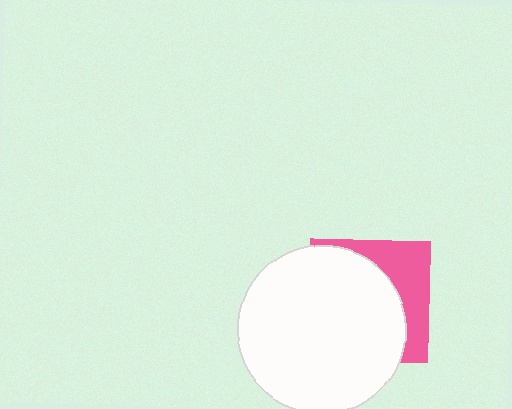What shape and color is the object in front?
The object in front is a white circle.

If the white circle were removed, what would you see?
You would see the complete pink square.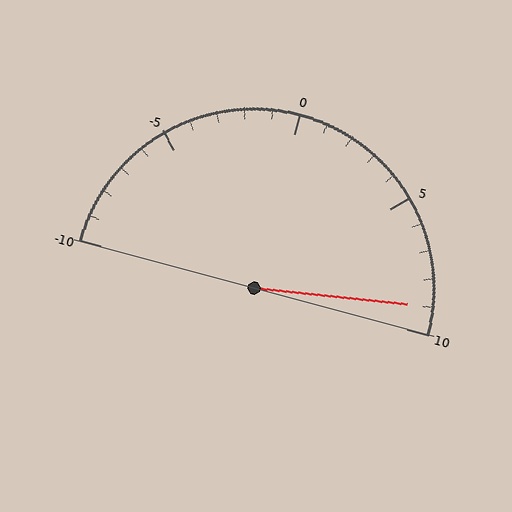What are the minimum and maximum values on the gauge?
The gauge ranges from -10 to 10.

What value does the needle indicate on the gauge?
The needle indicates approximately 9.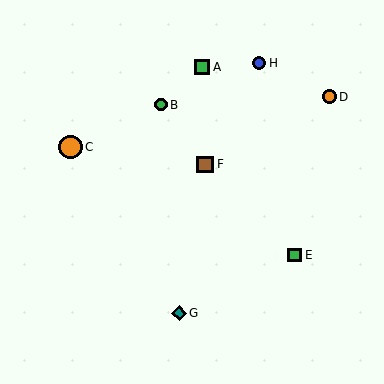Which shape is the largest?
The orange circle (labeled C) is the largest.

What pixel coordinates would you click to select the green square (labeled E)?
Click at (295, 255) to select the green square E.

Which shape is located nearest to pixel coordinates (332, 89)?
The orange circle (labeled D) at (329, 97) is nearest to that location.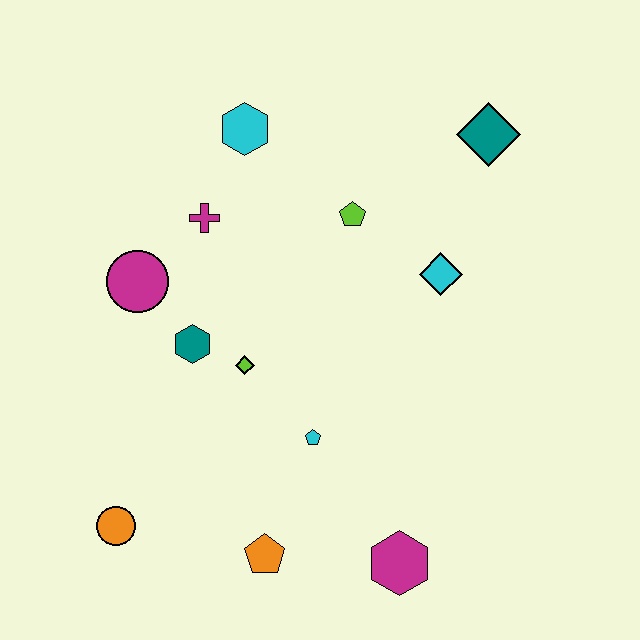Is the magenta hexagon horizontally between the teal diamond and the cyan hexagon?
Yes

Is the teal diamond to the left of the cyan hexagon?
No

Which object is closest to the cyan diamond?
The lime pentagon is closest to the cyan diamond.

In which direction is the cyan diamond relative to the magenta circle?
The cyan diamond is to the right of the magenta circle.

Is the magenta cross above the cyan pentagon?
Yes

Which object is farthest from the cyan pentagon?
The teal diamond is farthest from the cyan pentagon.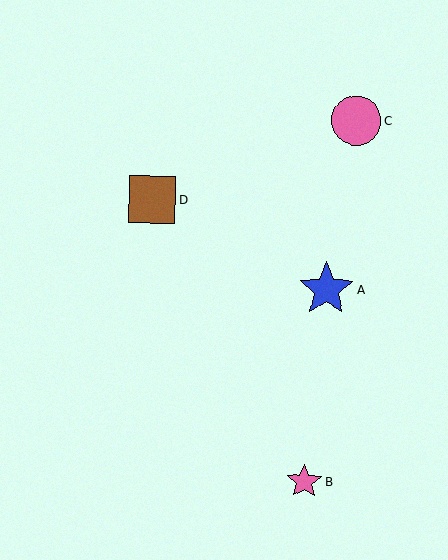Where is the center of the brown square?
The center of the brown square is at (152, 200).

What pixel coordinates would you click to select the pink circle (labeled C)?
Click at (357, 121) to select the pink circle C.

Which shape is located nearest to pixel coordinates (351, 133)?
The pink circle (labeled C) at (357, 121) is nearest to that location.